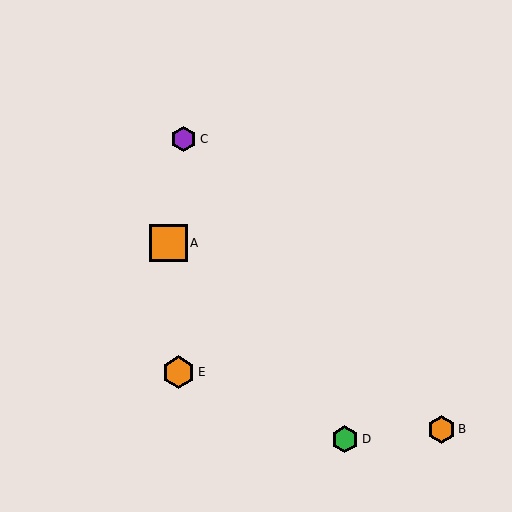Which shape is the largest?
The orange square (labeled A) is the largest.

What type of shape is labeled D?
Shape D is a green hexagon.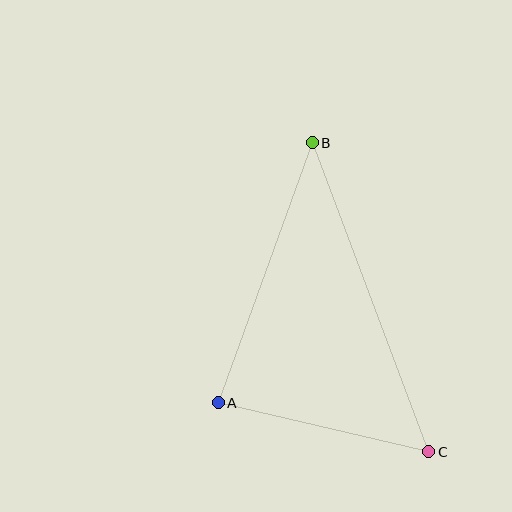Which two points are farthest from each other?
Points B and C are farthest from each other.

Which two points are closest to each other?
Points A and C are closest to each other.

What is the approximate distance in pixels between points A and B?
The distance between A and B is approximately 277 pixels.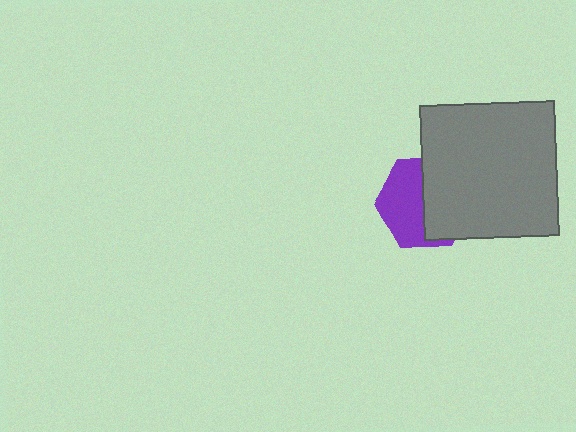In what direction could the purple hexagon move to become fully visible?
The purple hexagon could move left. That would shift it out from behind the gray square entirely.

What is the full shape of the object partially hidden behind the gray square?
The partially hidden object is a purple hexagon.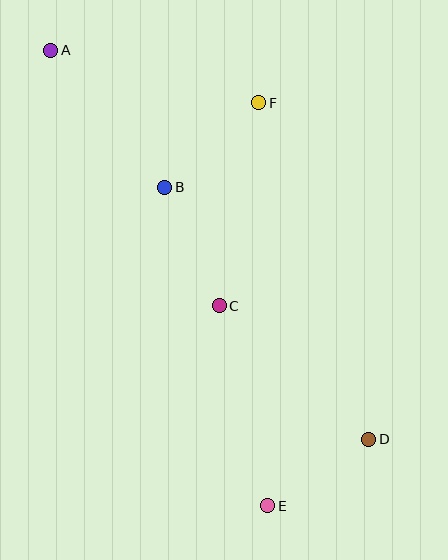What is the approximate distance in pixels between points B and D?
The distance between B and D is approximately 325 pixels.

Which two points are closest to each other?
Points D and E are closest to each other.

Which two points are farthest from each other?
Points A and E are farthest from each other.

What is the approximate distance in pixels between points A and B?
The distance between A and B is approximately 178 pixels.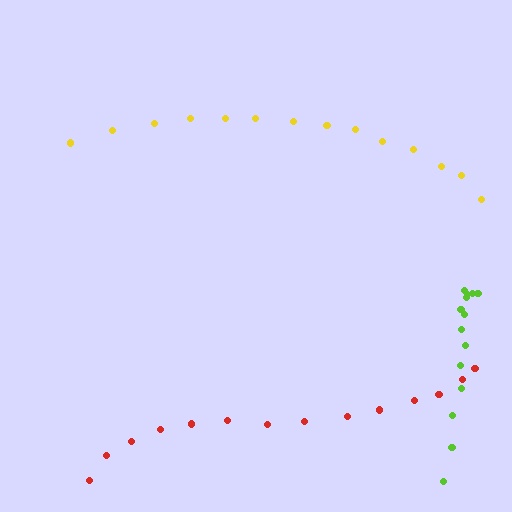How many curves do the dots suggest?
There are 3 distinct paths.